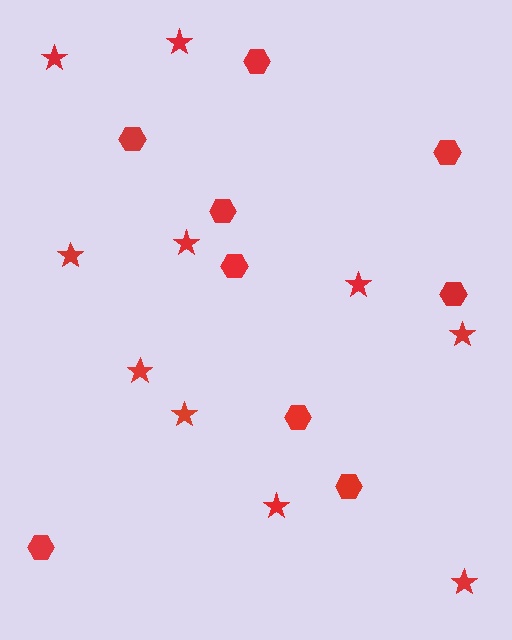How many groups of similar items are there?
There are 2 groups: one group of stars (10) and one group of hexagons (9).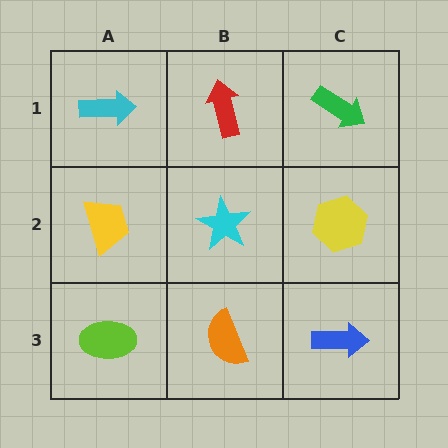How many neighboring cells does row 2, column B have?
4.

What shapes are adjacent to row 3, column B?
A cyan star (row 2, column B), a lime ellipse (row 3, column A), a blue arrow (row 3, column C).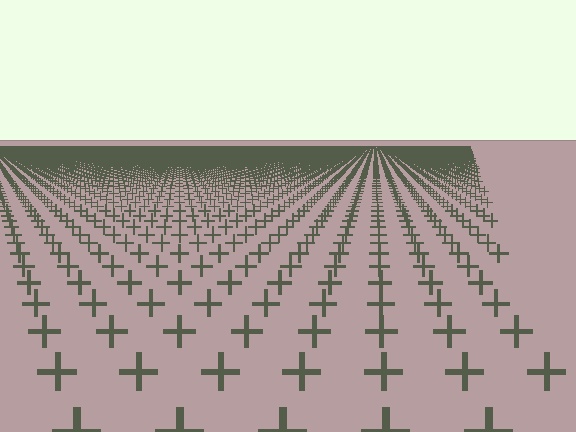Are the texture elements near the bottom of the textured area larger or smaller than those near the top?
Larger. Near the bottom, elements are closer to the viewer and appear at a bigger on-screen size.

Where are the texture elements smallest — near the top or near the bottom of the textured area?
Near the top.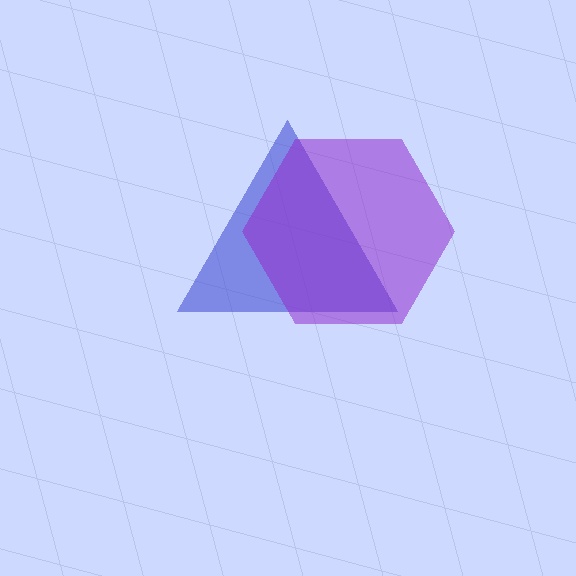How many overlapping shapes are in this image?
There are 2 overlapping shapes in the image.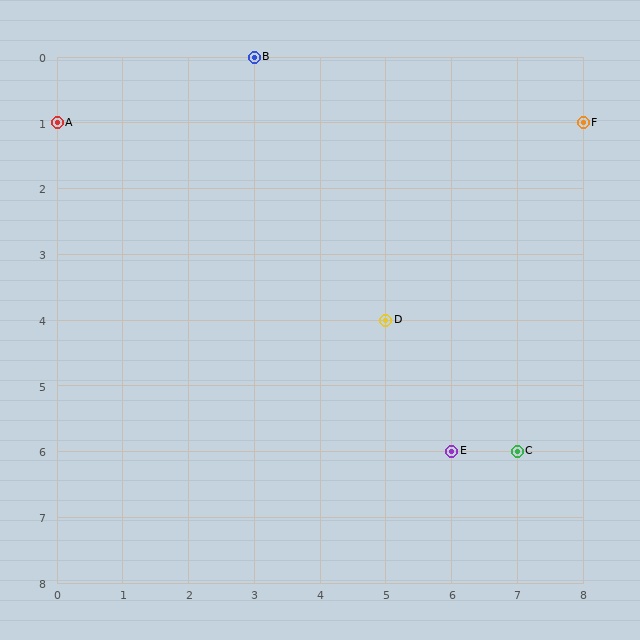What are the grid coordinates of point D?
Point D is at grid coordinates (5, 4).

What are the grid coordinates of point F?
Point F is at grid coordinates (8, 1).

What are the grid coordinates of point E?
Point E is at grid coordinates (6, 6).